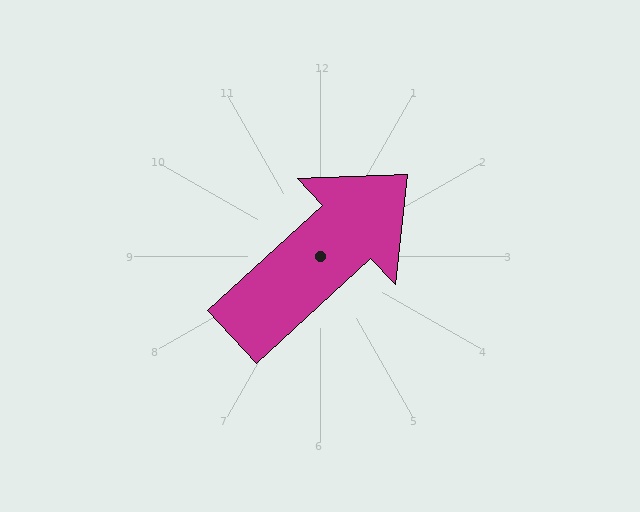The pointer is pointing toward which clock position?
Roughly 2 o'clock.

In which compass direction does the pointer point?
Northeast.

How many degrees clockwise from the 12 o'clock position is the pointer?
Approximately 47 degrees.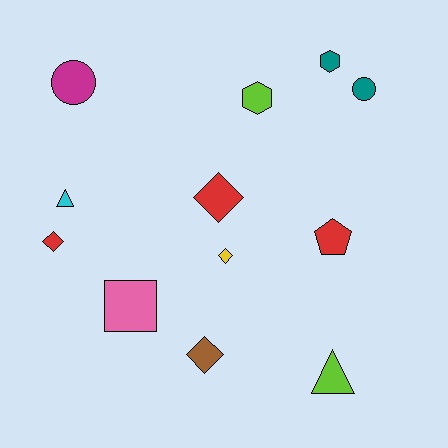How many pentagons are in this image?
There is 1 pentagon.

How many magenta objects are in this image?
There is 1 magenta object.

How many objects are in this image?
There are 12 objects.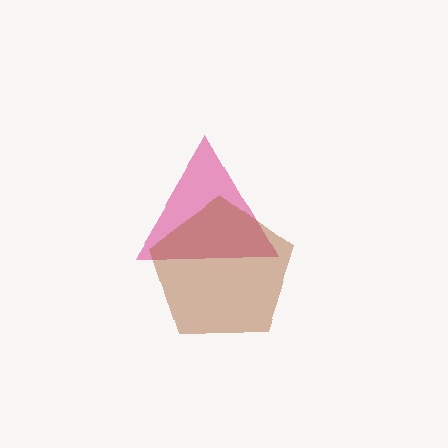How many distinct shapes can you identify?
There are 2 distinct shapes: a pink triangle, a brown pentagon.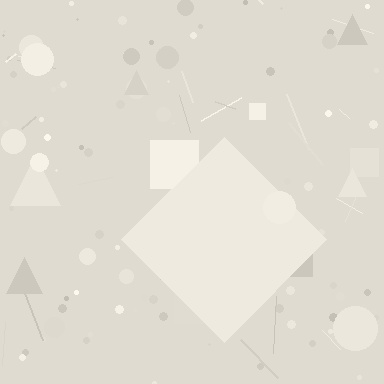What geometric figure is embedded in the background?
A diamond is embedded in the background.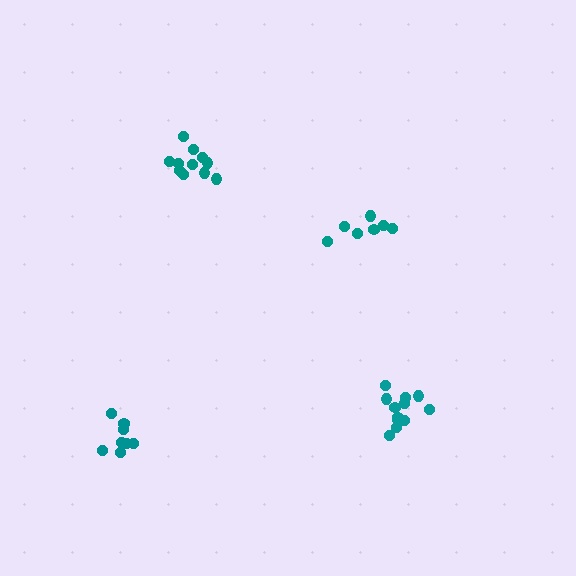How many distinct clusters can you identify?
There are 4 distinct clusters.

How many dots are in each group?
Group 1: 11 dots, Group 2: 7 dots, Group 3: 8 dots, Group 4: 12 dots (38 total).